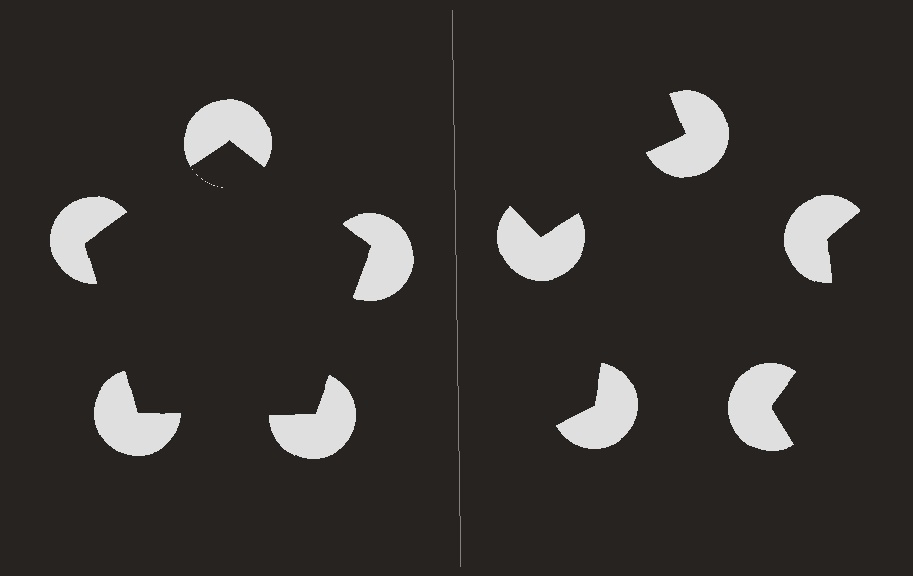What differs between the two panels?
The pac-man discs are positioned identically on both sides; only the wedge orientations differ. On the left they align to a pentagon; on the right they are misaligned.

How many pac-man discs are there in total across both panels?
10 — 5 on each side.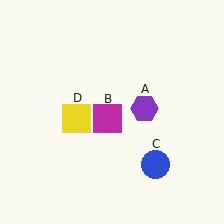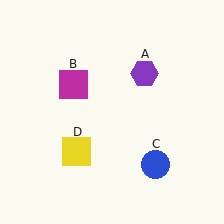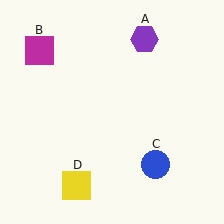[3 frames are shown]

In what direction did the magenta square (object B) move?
The magenta square (object B) moved up and to the left.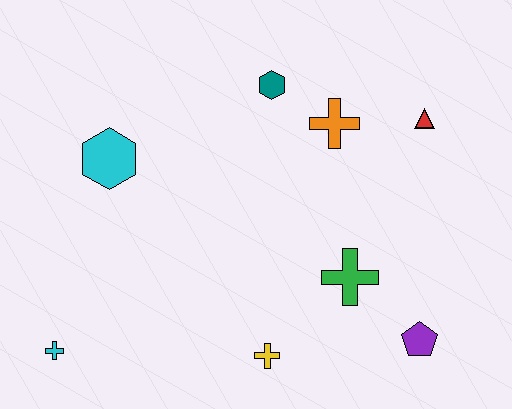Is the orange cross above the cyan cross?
Yes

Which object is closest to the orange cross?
The teal hexagon is closest to the orange cross.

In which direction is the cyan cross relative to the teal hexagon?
The cyan cross is below the teal hexagon.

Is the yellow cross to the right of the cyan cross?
Yes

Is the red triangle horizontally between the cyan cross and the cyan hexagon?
No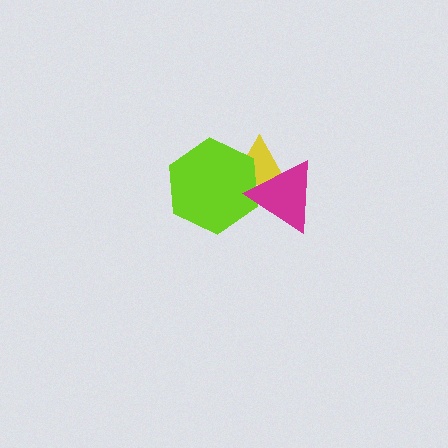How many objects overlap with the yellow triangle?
2 objects overlap with the yellow triangle.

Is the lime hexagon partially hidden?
Yes, it is partially covered by another shape.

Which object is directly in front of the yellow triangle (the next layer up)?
The lime hexagon is directly in front of the yellow triangle.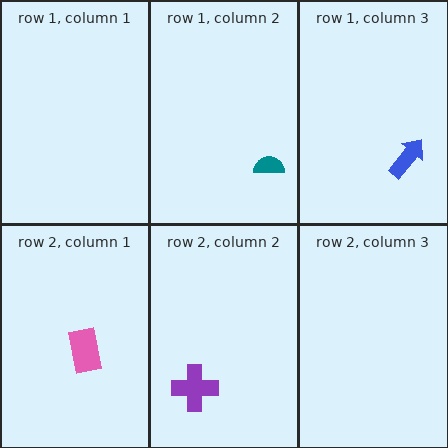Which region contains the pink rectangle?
The row 2, column 1 region.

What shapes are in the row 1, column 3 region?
The blue arrow.